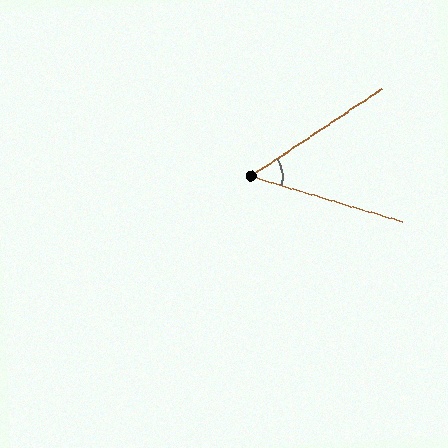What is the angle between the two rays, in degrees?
Approximately 51 degrees.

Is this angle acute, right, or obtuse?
It is acute.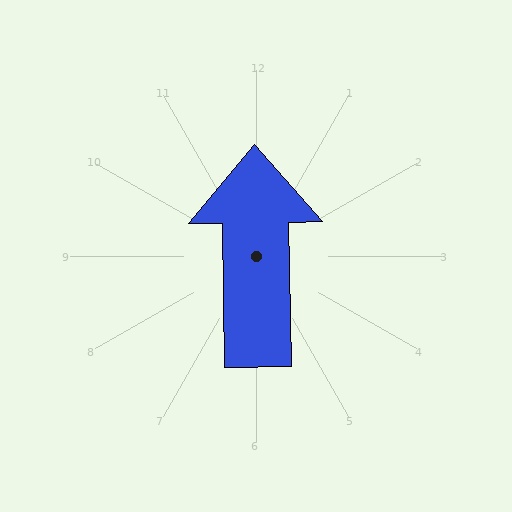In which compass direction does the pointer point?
North.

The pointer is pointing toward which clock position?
Roughly 12 o'clock.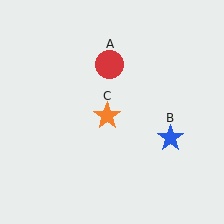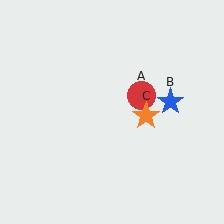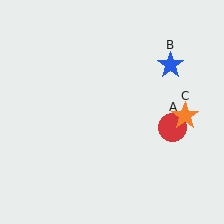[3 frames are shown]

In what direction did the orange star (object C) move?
The orange star (object C) moved right.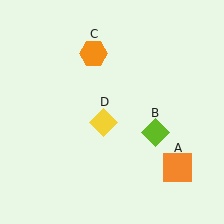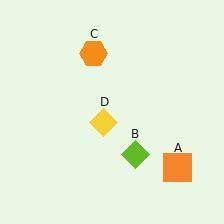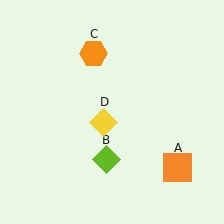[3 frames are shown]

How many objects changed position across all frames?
1 object changed position: lime diamond (object B).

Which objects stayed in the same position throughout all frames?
Orange square (object A) and orange hexagon (object C) and yellow diamond (object D) remained stationary.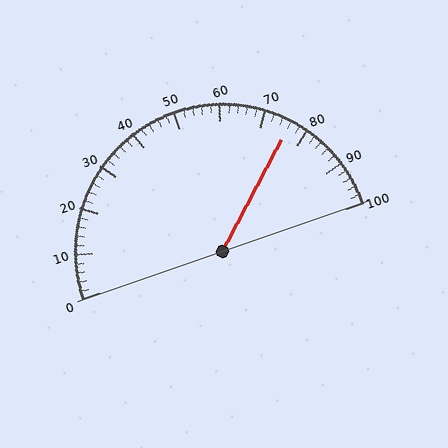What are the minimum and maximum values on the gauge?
The gauge ranges from 0 to 100.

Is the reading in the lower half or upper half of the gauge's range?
The reading is in the upper half of the range (0 to 100).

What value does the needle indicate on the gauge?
The needle indicates approximately 76.